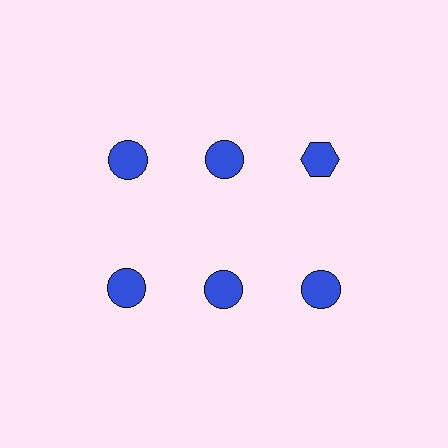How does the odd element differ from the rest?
It has a different shape: hexagon instead of circle.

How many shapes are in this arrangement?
There are 6 shapes arranged in a grid pattern.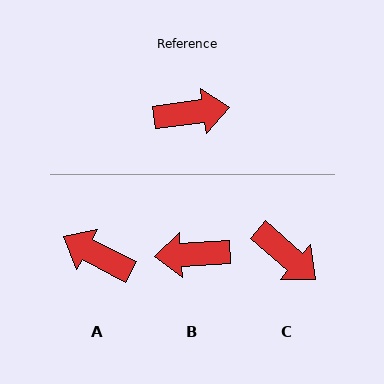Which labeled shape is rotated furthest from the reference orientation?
B, about 176 degrees away.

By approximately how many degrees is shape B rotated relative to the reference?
Approximately 176 degrees counter-clockwise.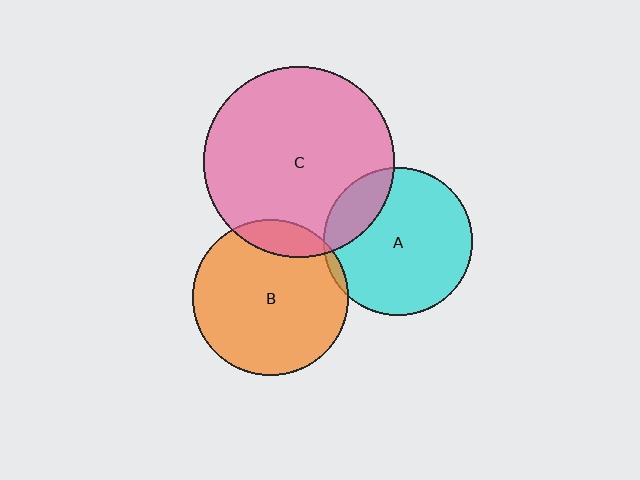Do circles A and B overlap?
Yes.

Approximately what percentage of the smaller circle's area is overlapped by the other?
Approximately 5%.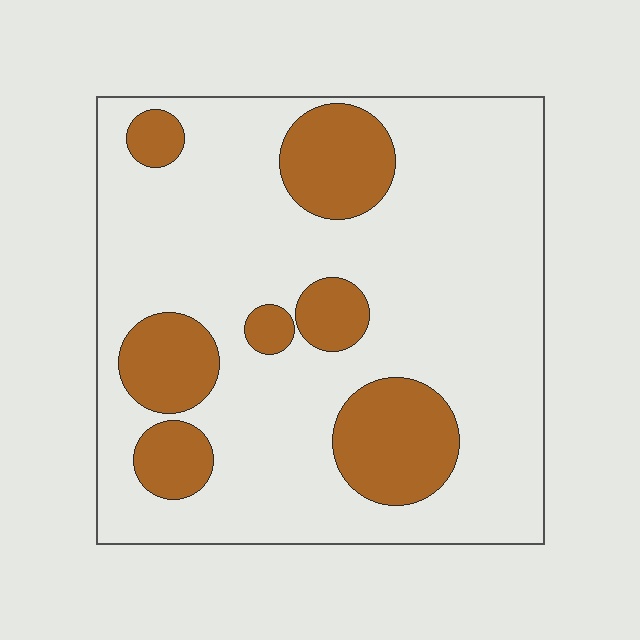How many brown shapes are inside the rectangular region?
7.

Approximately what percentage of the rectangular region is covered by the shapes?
Approximately 25%.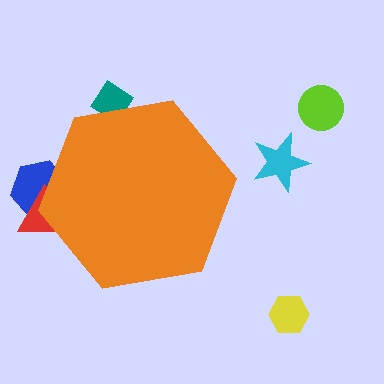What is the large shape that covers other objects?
An orange hexagon.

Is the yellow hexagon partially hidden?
No, the yellow hexagon is fully visible.